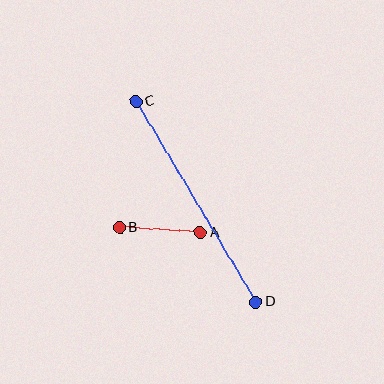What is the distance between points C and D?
The distance is approximately 234 pixels.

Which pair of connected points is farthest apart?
Points C and D are farthest apart.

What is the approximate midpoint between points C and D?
The midpoint is at approximately (196, 202) pixels.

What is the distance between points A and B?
The distance is approximately 81 pixels.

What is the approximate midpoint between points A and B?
The midpoint is at approximately (160, 230) pixels.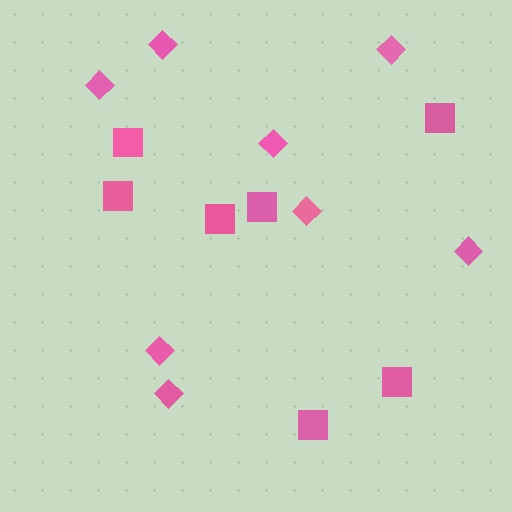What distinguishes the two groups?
There are 2 groups: one group of diamonds (8) and one group of squares (7).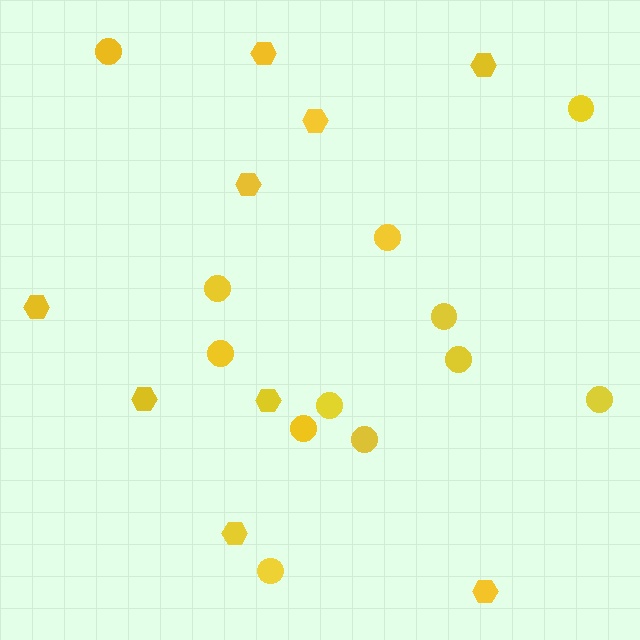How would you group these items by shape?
There are 2 groups: one group of circles (12) and one group of hexagons (9).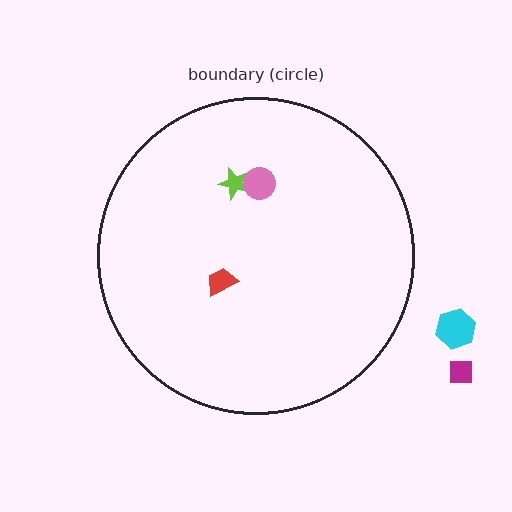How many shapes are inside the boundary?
3 inside, 2 outside.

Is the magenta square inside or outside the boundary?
Outside.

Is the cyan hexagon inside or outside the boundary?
Outside.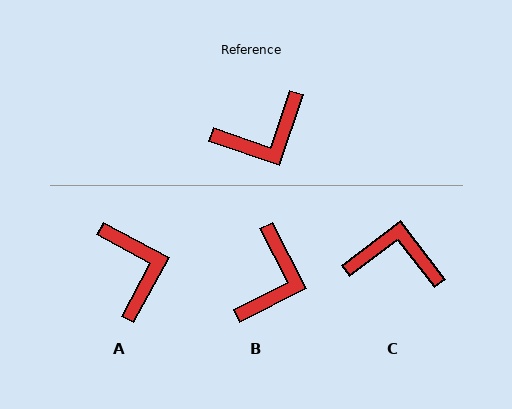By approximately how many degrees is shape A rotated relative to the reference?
Approximately 81 degrees counter-clockwise.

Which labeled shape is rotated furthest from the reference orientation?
C, about 147 degrees away.